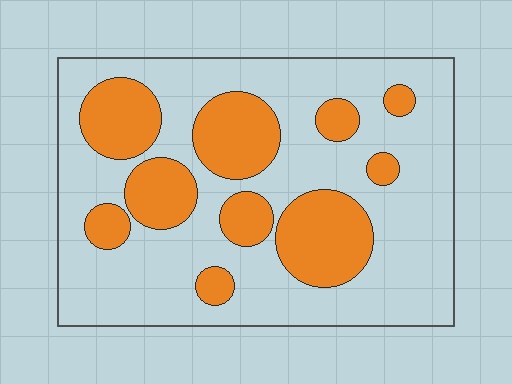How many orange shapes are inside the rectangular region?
10.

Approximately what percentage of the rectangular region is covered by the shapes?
Approximately 30%.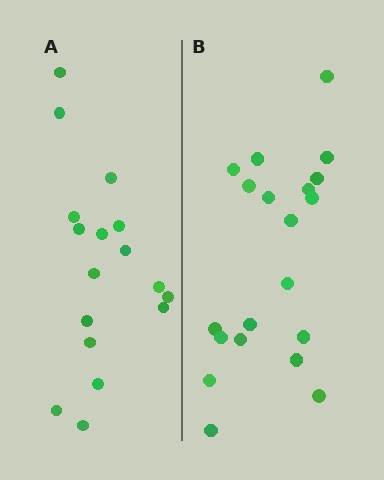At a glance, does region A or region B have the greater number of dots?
Region B (the right region) has more dots.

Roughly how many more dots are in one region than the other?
Region B has just a few more — roughly 2 or 3 more dots than region A.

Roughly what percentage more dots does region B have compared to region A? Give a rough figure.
About 20% more.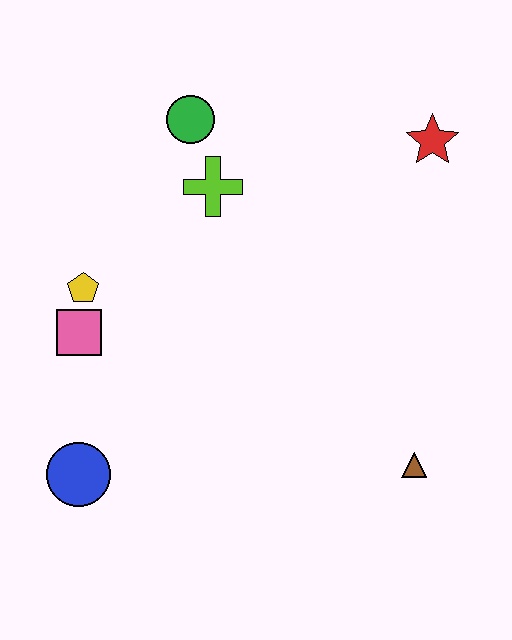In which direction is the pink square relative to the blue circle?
The pink square is above the blue circle.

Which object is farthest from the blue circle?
The red star is farthest from the blue circle.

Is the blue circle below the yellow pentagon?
Yes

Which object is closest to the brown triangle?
The red star is closest to the brown triangle.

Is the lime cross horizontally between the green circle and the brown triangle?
Yes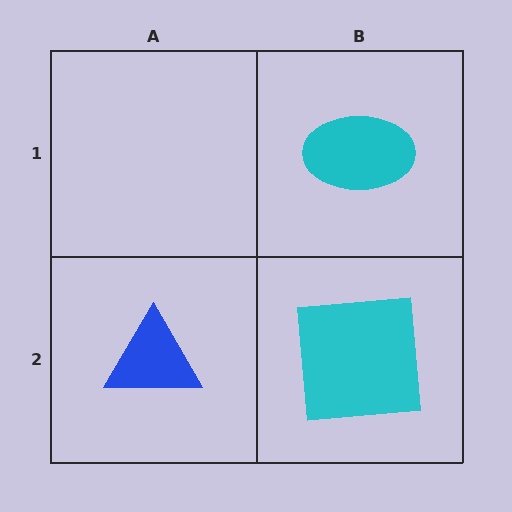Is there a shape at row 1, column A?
No, that cell is empty.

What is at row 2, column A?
A blue triangle.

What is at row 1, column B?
A cyan ellipse.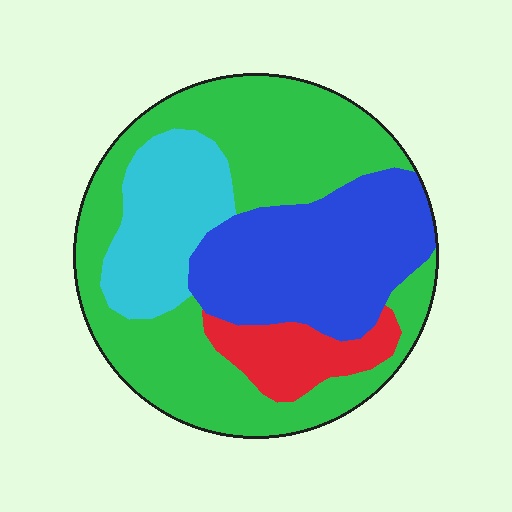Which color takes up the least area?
Red, at roughly 10%.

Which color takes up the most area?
Green, at roughly 45%.